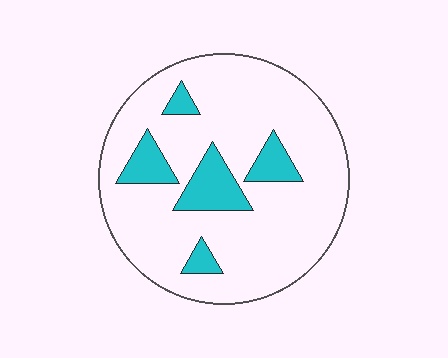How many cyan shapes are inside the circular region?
5.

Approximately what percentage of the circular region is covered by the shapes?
Approximately 15%.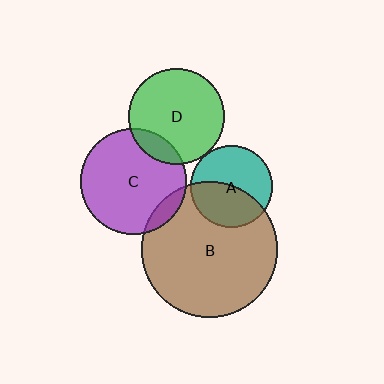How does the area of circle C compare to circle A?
Approximately 1.7 times.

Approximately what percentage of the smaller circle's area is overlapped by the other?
Approximately 45%.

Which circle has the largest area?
Circle B (brown).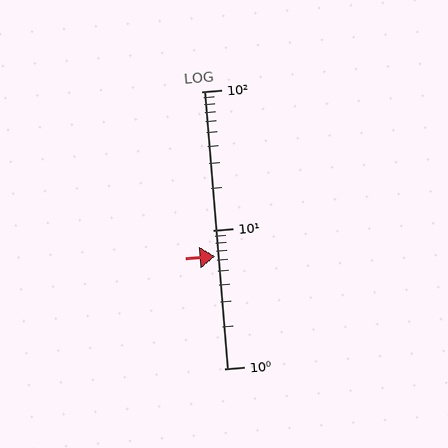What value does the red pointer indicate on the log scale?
The pointer indicates approximately 6.4.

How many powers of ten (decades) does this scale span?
The scale spans 2 decades, from 1 to 100.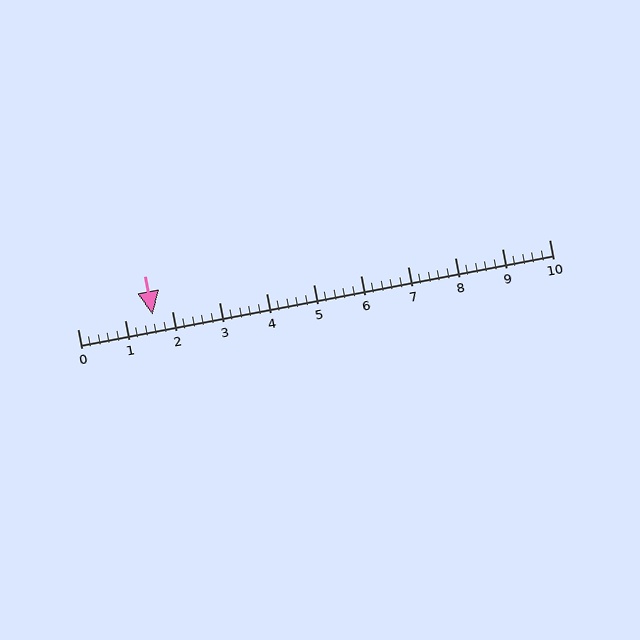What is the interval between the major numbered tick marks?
The major tick marks are spaced 1 units apart.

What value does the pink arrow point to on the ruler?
The pink arrow points to approximately 1.6.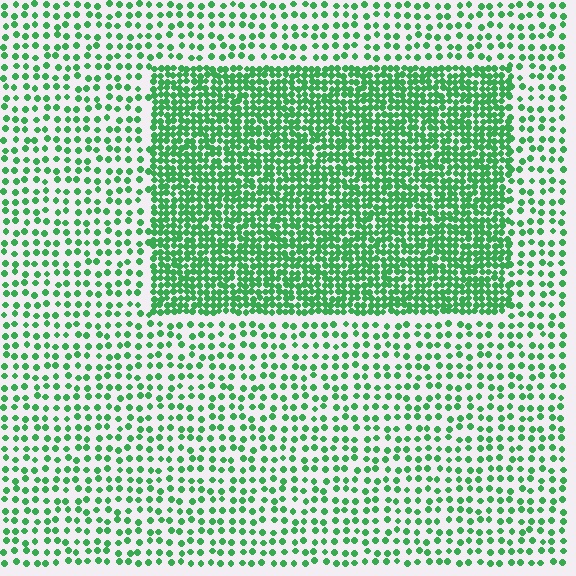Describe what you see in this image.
The image contains small green elements arranged at two different densities. A rectangle-shaped region is visible where the elements are more densely packed than the surrounding area.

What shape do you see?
I see a rectangle.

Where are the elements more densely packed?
The elements are more densely packed inside the rectangle boundary.